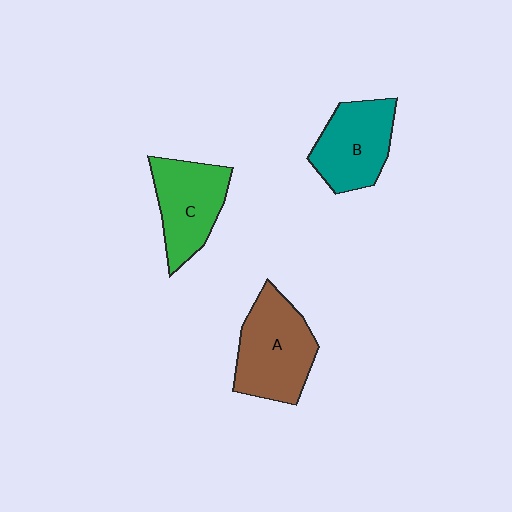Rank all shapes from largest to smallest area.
From largest to smallest: A (brown), B (teal), C (green).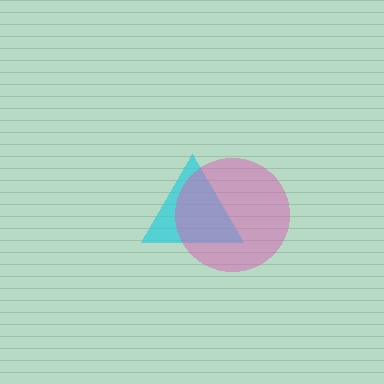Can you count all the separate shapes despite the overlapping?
Yes, there are 2 separate shapes.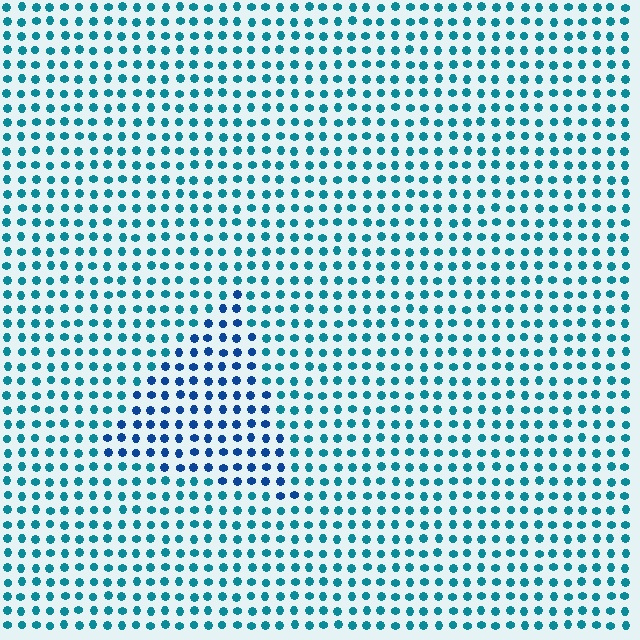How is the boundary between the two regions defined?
The boundary is defined purely by a slight shift in hue (about 30 degrees). Spacing, size, and orientation are identical on both sides.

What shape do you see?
I see a triangle.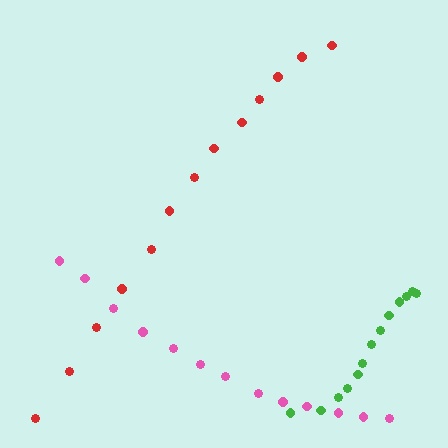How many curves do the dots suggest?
There are 3 distinct paths.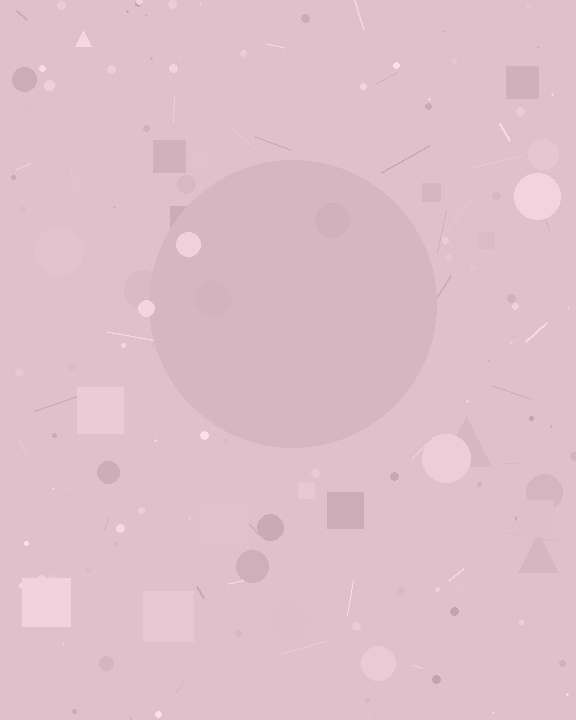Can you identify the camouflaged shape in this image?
The camouflaged shape is a circle.